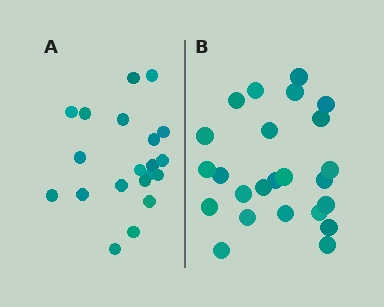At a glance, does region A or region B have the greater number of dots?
Region B (the right region) has more dots.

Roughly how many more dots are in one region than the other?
Region B has about 4 more dots than region A.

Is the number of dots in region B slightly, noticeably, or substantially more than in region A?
Region B has only slightly more — the two regions are fairly close. The ratio is roughly 1.2 to 1.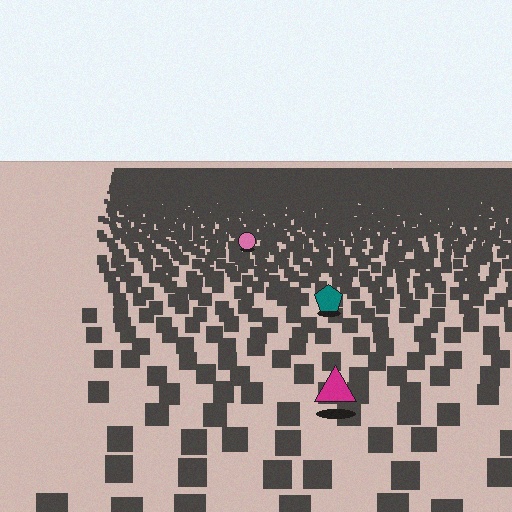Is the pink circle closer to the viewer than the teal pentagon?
No. The teal pentagon is closer — you can tell from the texture gradient: the ground texture is coarser near it.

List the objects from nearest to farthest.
From nearest to farthest: the magenta triangle, the teal pentagon, the pink circle.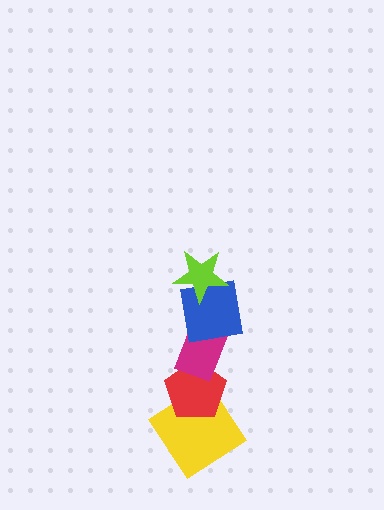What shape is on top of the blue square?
The lime star is on top of the blue square.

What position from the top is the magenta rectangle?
The magenta rectangle is 3rd from the top.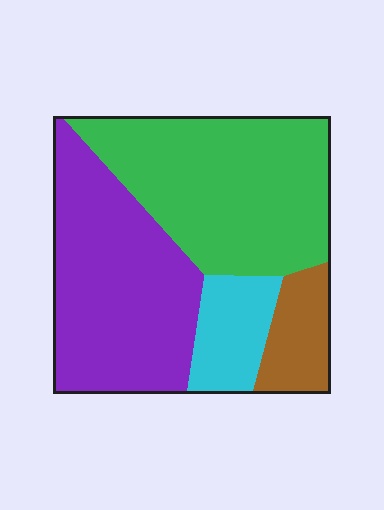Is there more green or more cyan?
Green.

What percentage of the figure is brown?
Brown takes up less than a sixth of the figure.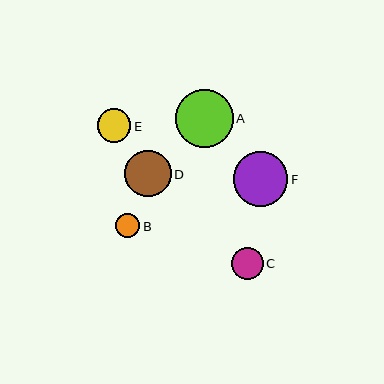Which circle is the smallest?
Circle B is the smallest with a size of approximately 24 pixels.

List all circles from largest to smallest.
From largest to smallest: A, F, D, E, C, B.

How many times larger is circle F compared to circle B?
Circle F is approximately 2.3 times the size of circle B.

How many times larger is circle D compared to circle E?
Circle D is approximately 1.4 times the size of circle E.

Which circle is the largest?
Circle A is the largest with a size of approximately 58 pixels.